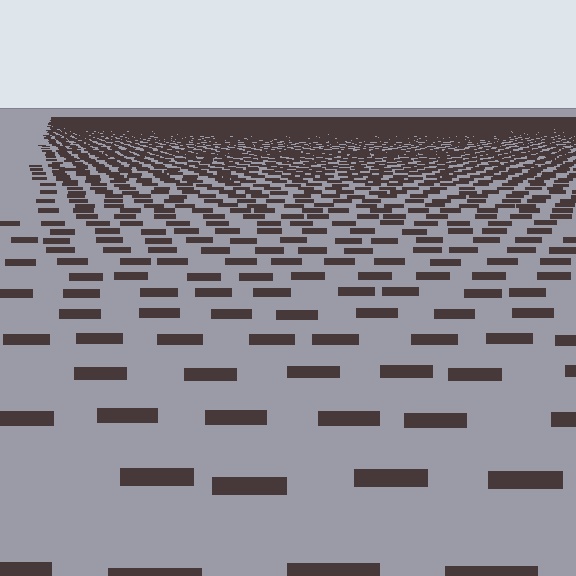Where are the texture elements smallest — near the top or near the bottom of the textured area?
Near the top.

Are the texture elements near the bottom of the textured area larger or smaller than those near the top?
Larger. Near the bottom, elements are closer to the viewer and appear at a bigger on-screen size.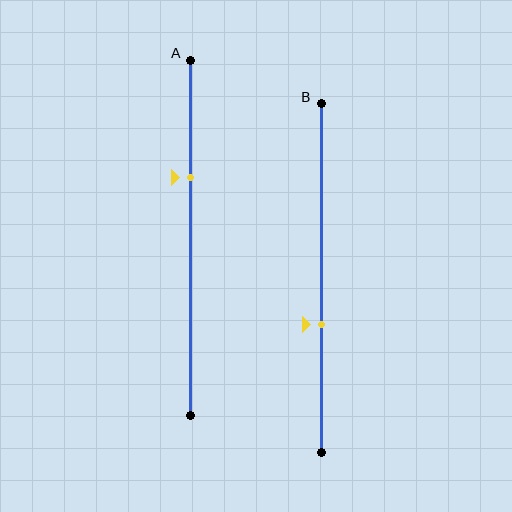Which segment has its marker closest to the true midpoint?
Segment B has its marker closest to the true midpoint.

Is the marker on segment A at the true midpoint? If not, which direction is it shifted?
No, the marker on segment A is shifted upward by about 17% of the segment length.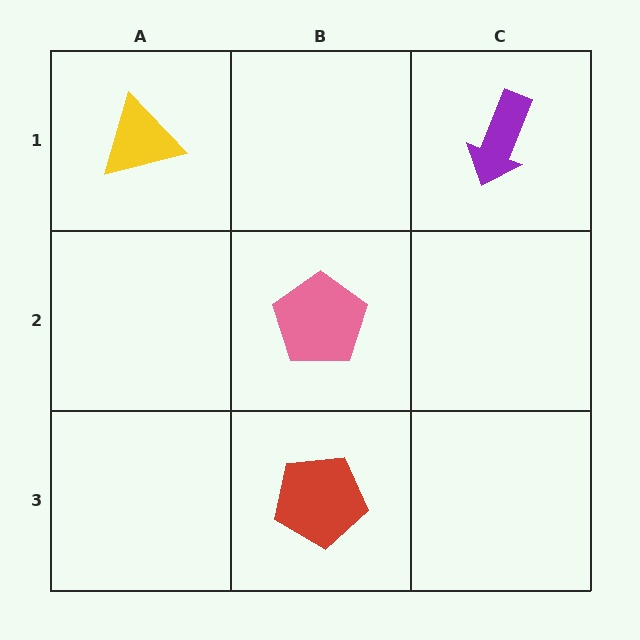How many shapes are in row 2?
1 shape.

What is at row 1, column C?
A purple arrow.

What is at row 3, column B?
A red pentagon.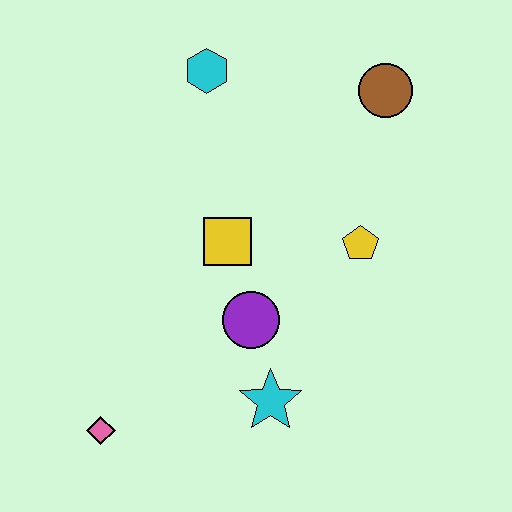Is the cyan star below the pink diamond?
No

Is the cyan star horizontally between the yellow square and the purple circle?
No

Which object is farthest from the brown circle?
The pink diamond is farthest from the brown circle.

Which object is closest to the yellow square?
The purple circle is closest to the yellow square.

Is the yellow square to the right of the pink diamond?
Yes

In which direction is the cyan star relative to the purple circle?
The cyan star is below the purple circle.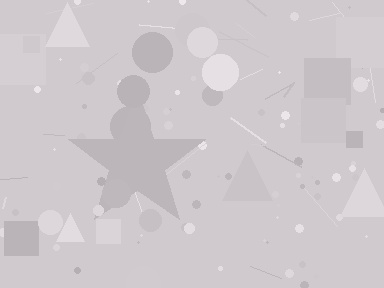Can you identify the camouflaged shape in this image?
The camouflaged shape is a star.